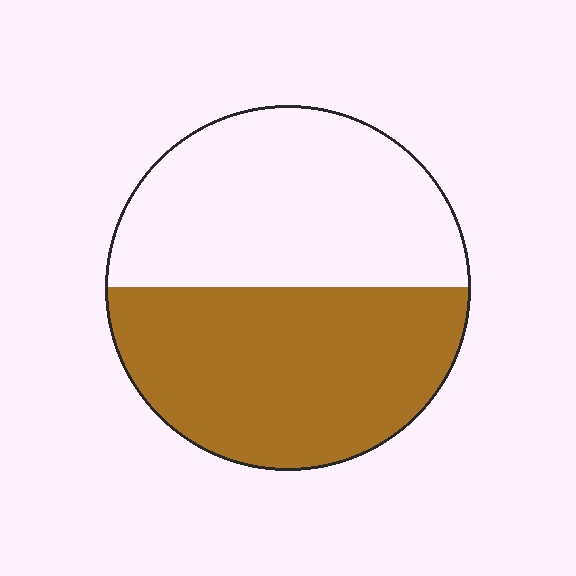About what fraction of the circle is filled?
About one half (1/2).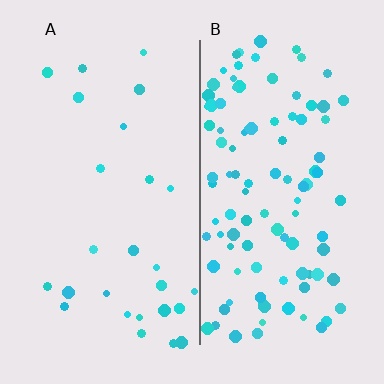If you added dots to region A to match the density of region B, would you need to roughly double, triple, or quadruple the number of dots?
Approximately quadruple.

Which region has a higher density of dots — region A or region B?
B (the right).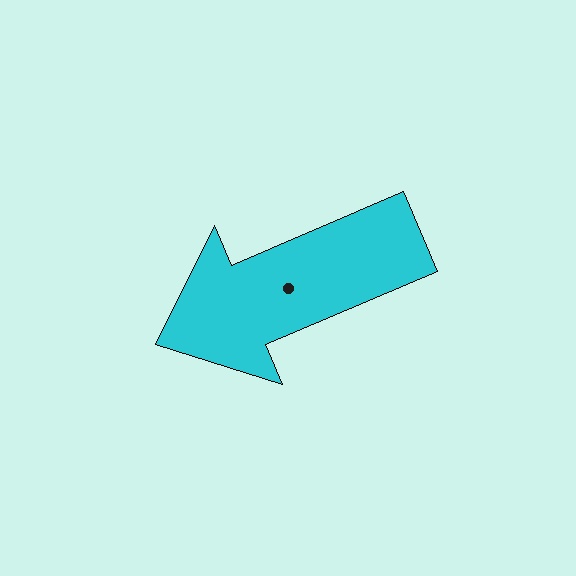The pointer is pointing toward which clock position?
Roughly 8 o'clock.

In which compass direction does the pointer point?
Southwest.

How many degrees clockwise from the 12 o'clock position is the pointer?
Approximately 247 degrees.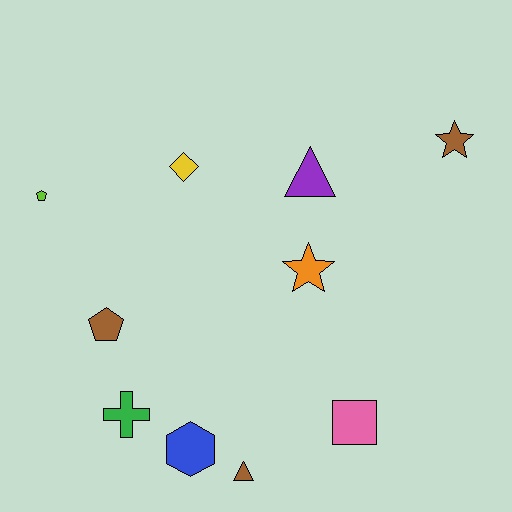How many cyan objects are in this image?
There are no cyan objects.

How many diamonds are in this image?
There is 1 diamond.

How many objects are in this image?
There are 10 objects.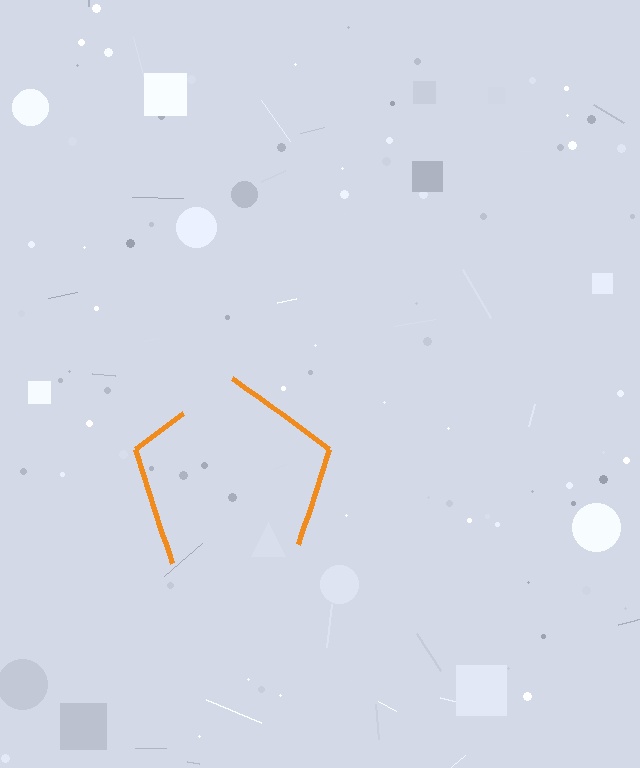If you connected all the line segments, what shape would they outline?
They would outline a pentagon.